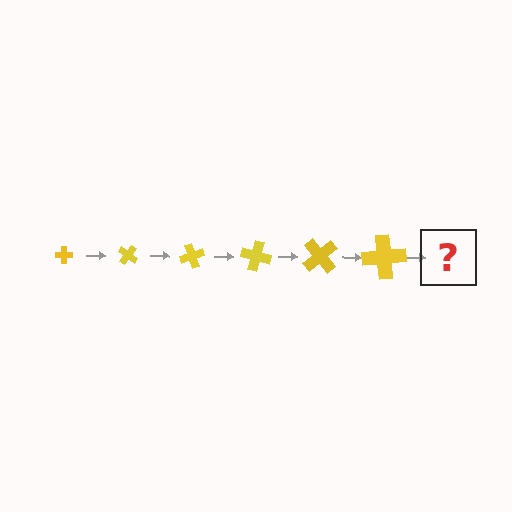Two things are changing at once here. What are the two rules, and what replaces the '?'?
The two rules are that the cross grows larger each step and it rotates 35 degrees each step. The '?' should be a cross, larger than the previous one and rotated 210 degrees from the start.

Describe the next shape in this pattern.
It should be a cross, larger than the previous one and rotated 210 degrees from the start.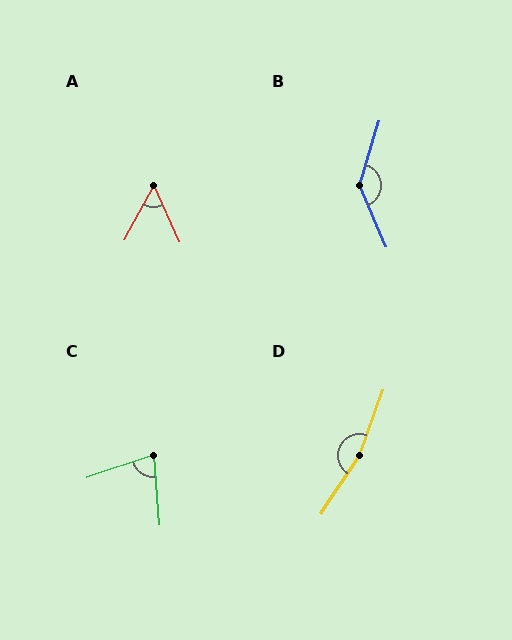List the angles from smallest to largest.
A (53°), C (75°), B (140°), D (167°).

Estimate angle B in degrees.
Approximately 140 degrees.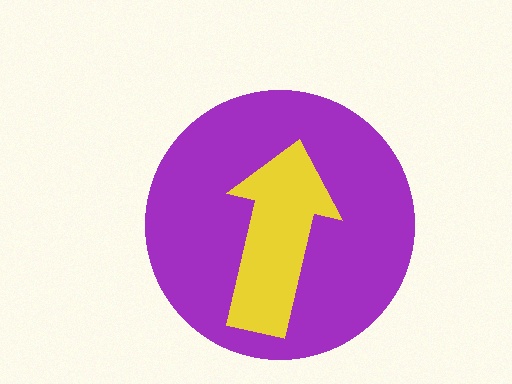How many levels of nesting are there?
2.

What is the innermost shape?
The yellow arrow.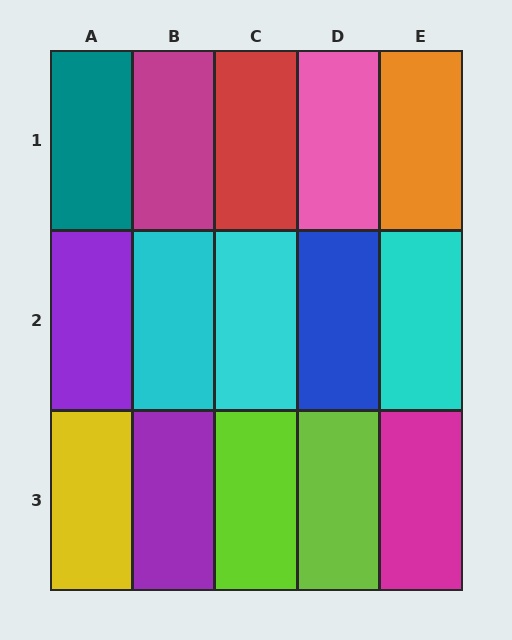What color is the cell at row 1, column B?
Magenta.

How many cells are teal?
1 cell is teal.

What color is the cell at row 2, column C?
Cyan.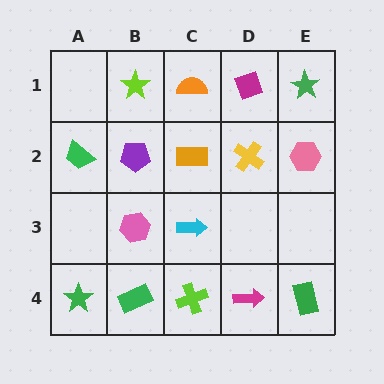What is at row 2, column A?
A green trapezoid.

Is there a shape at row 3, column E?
No, that cell is empty.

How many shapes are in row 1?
4 shapes.